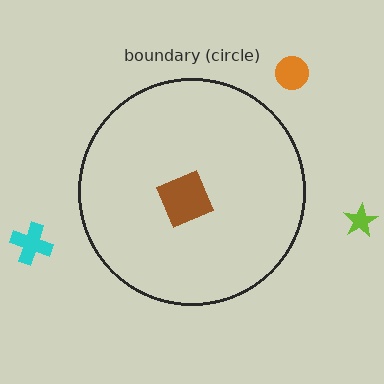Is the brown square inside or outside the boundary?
Inside.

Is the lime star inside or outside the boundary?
Outside.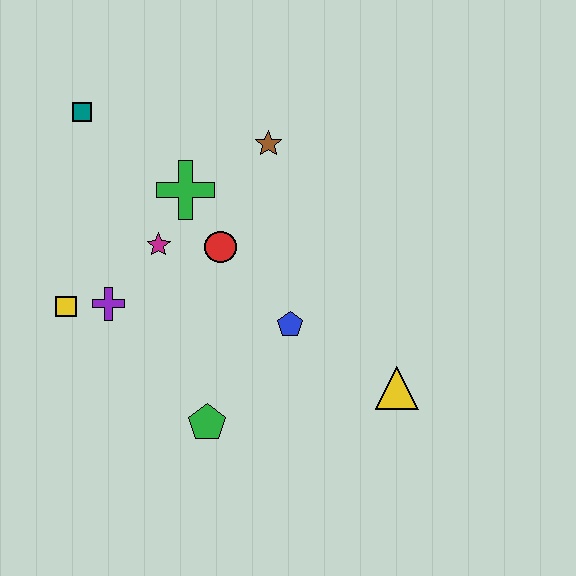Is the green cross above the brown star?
No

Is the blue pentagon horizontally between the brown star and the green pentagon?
No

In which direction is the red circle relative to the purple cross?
The red circle is to the right of the purple cross.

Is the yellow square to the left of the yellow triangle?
Yes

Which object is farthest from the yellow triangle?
The teal square is farthest from the yellow triangle.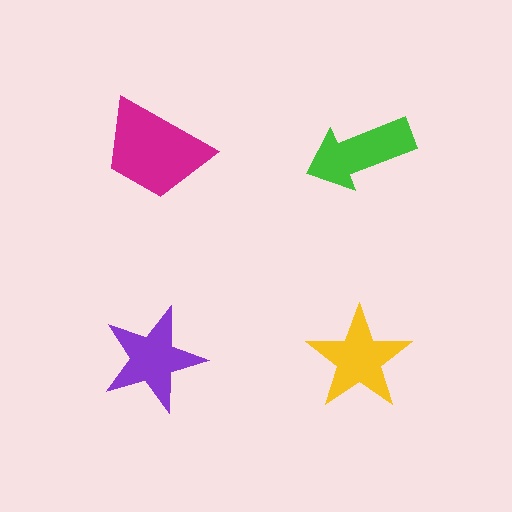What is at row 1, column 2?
A green arrow.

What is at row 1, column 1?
A magenta trapezoid.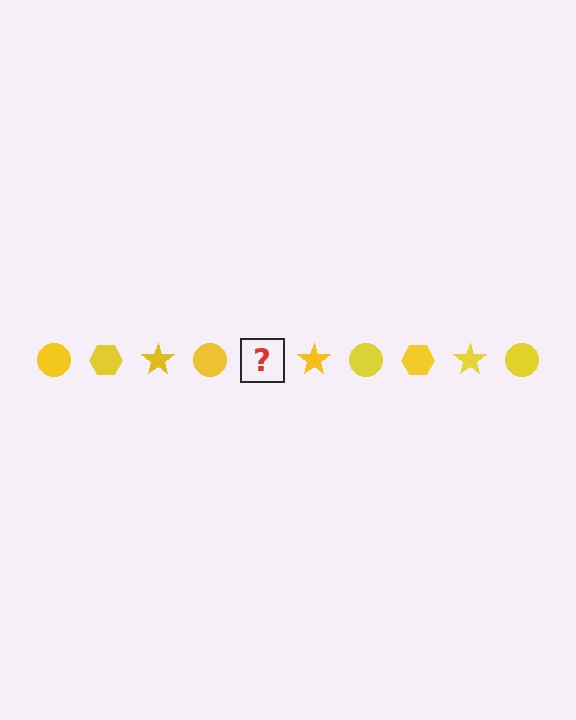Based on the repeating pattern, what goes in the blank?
The blank should be a yellow hexagon.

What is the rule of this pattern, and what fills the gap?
The rule is that the pattern cycles through circle, hexagon, star shapes in yellow. The gap should be filled with a yellow hexagon.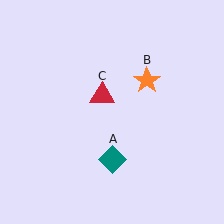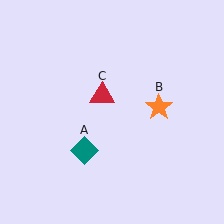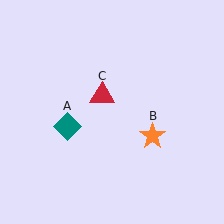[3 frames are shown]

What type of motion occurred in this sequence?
The teal diamond (object A), orange star (object B) rotated clockwise around the center of the scene.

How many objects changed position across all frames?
2 objects changed position: teal diamond (object A), orange star (object B).